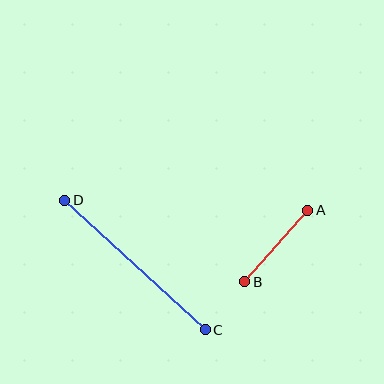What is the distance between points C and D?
The distance is approximately 191 pixels.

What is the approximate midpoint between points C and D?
The midpoint is at approximately (135, 265) pixels.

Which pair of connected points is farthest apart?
Points C and D are farthest apart.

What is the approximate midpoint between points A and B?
The midpoint is at approximately (276, 246) pixels.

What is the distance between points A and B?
The distance is approximately 96 pixels.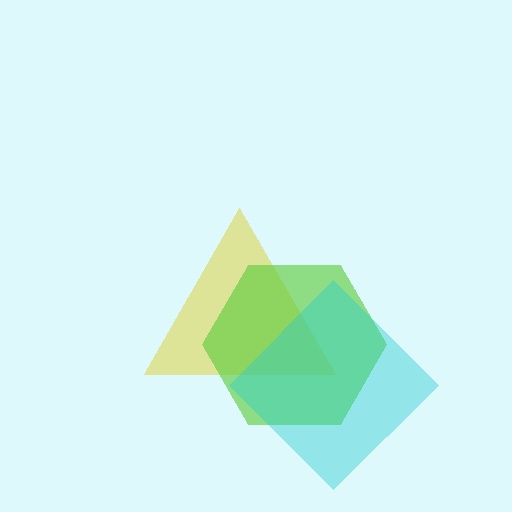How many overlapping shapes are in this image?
There are 3 overlapping shapes in the image.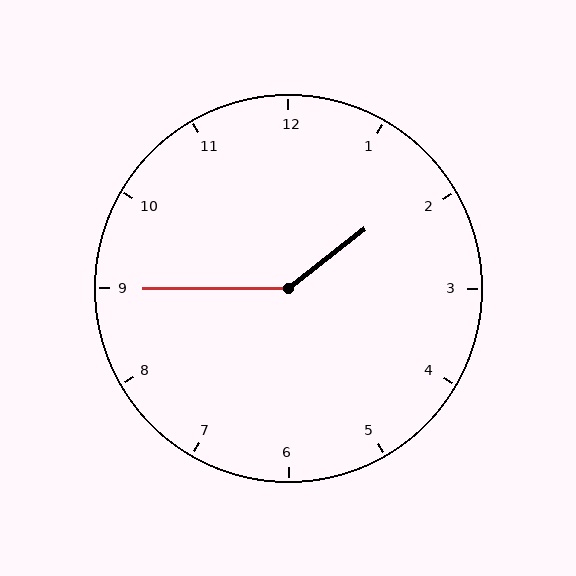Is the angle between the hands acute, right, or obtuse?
It is obtuse.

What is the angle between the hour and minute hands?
Approximately 142 degrees.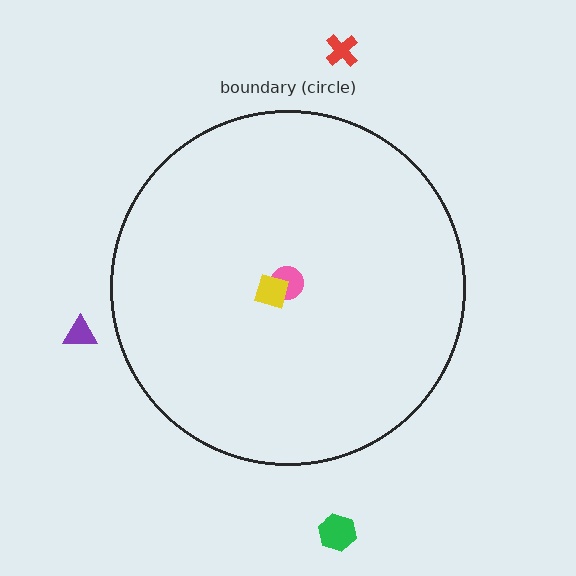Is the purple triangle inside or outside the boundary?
Outside.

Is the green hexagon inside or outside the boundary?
Outside.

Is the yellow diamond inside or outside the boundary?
Inside.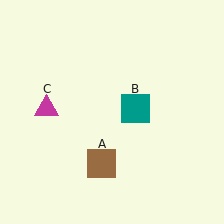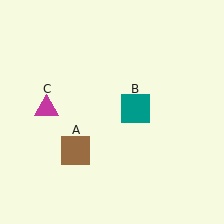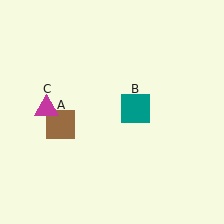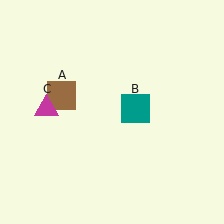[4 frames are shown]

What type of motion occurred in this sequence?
The brown square (object A) rotated clockwise around the center of the scene.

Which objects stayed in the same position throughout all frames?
Teal square (object B) and magenta triangle (object C) remained stationary.